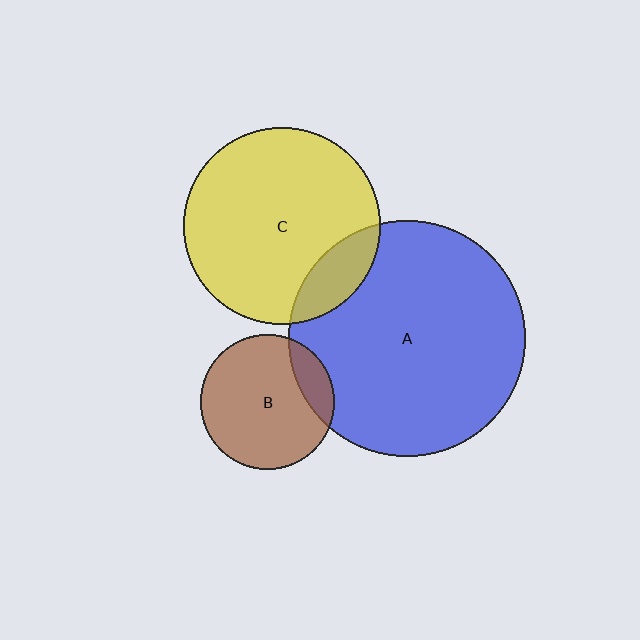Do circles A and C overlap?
Yes.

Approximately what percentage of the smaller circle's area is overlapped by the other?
Approximately 15%.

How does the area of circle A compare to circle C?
Approximately 1.4 times.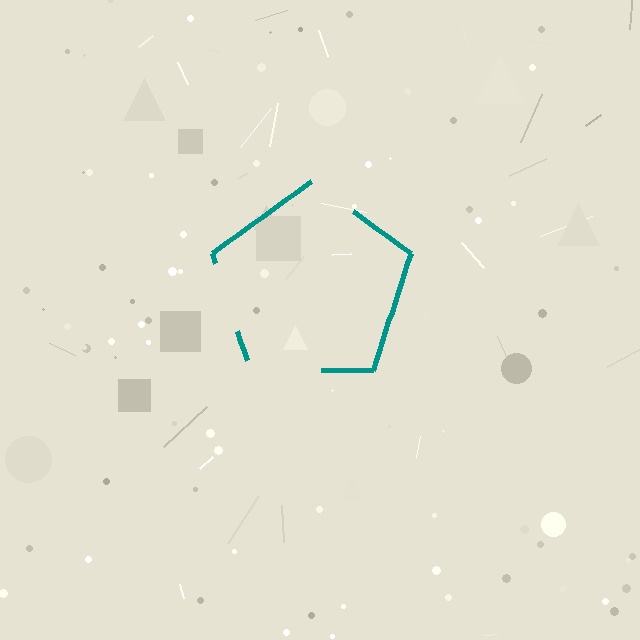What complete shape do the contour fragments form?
The contour fragments form a pentagon.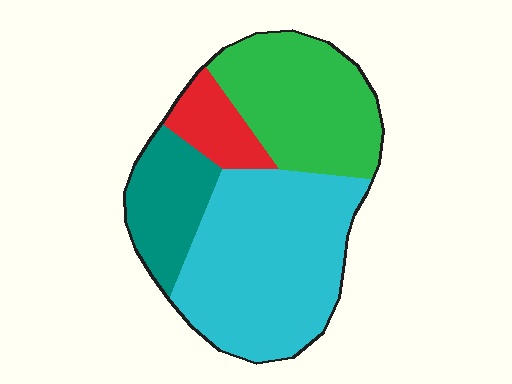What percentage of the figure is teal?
Teal takes up less than a quarter of the figure.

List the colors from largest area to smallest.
From largest to smallest: cyan, green, teal, red.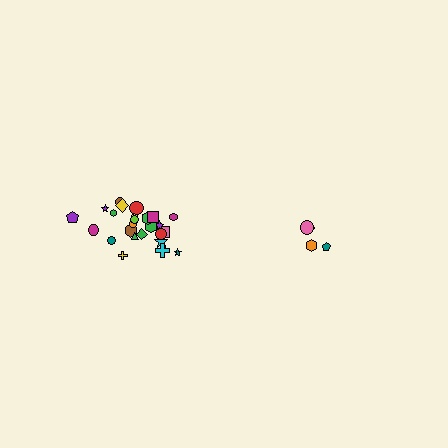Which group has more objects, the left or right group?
The left group.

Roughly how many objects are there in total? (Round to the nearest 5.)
Roughly 30 objects in total.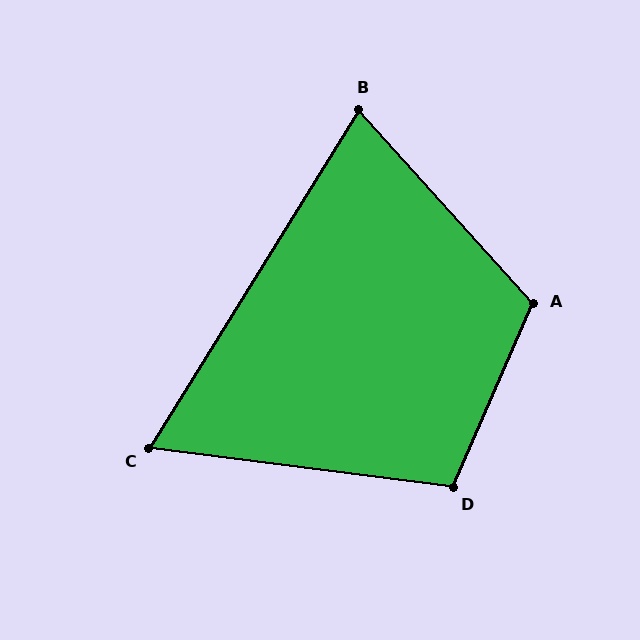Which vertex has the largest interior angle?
A, at approximately 114 degrees.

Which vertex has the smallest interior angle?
C, at approximately 66 degrees.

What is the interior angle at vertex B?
Approximately 74 degrees (acute).